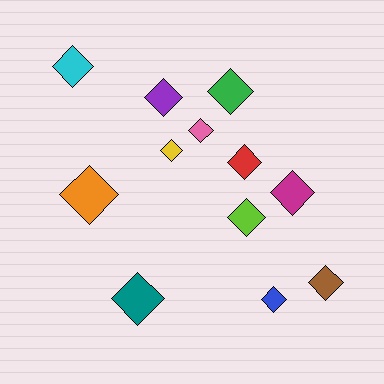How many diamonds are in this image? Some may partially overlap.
There are 12 diamonds.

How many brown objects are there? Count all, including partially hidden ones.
There is 1 brown object.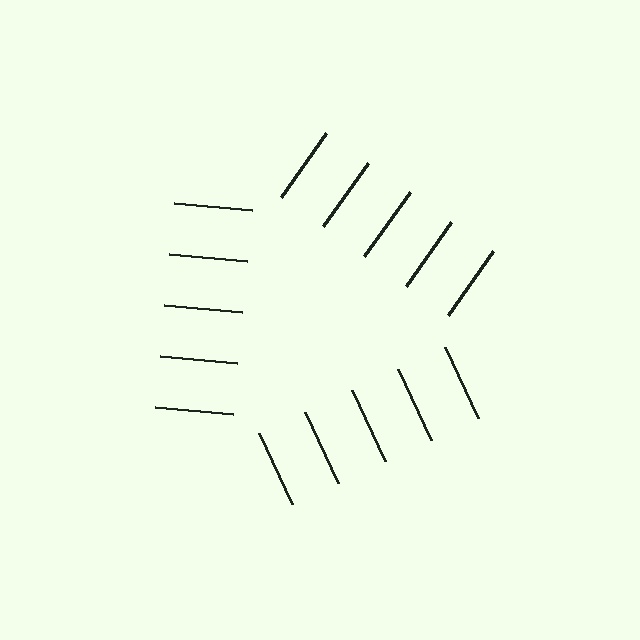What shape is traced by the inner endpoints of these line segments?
An illusory triangle — the line segments terminate on its edges but no continuous stroke is drawn.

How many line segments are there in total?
15 — 5 along each of the 3 edges.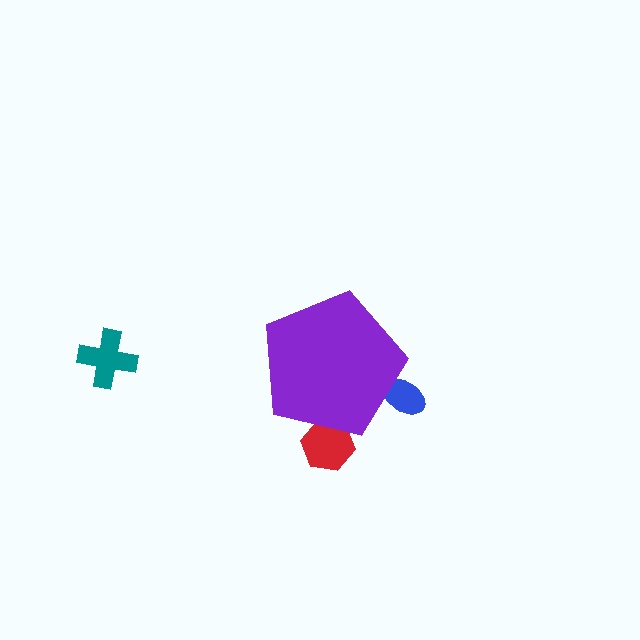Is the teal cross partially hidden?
No, the teal cross is fully visible.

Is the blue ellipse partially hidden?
Yes, the blue ellipse is partially hidden behind the purple pentagon.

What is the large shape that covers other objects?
A purple pentagon.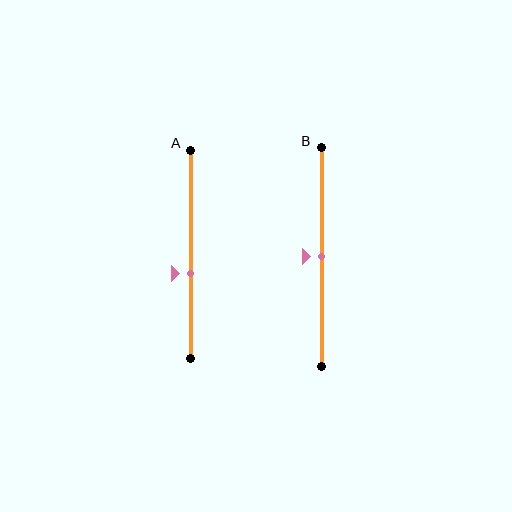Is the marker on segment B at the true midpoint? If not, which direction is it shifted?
Yes, the marker on segment B is at the true midpoint.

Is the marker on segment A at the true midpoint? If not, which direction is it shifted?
No, the marker on segment A is shifted downward by about 9% of the segment length.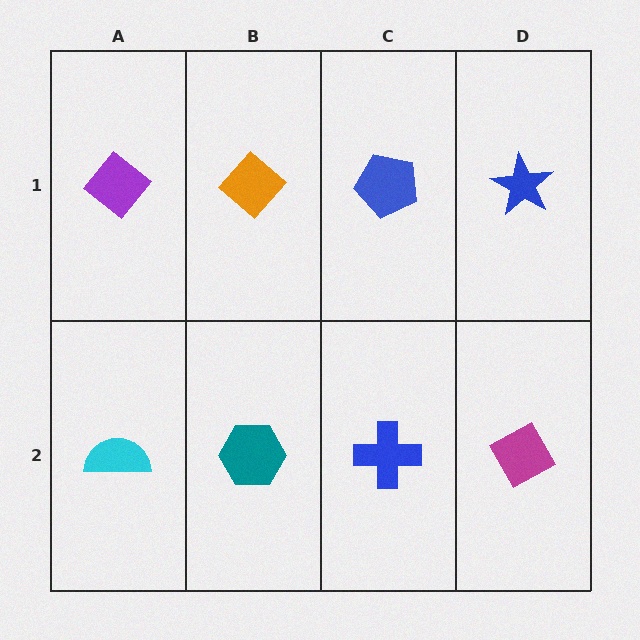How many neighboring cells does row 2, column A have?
2.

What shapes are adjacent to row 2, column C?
A blue pentagon (row 1, column C), a teal hexagon (row 2, column B), a magenta diamond (row 2, column D).